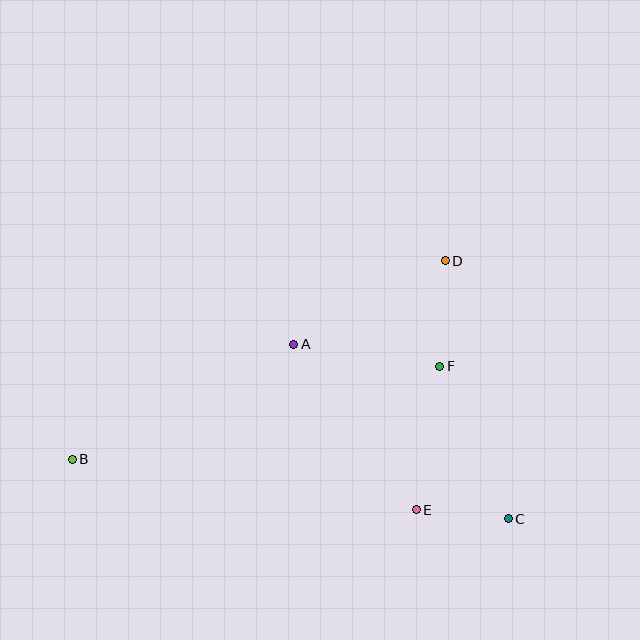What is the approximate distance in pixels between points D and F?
The distance between D and F is approximately 105 pixels.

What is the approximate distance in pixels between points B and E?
The distance between B and E is approximately 348 pixels.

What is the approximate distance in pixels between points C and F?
The distance between C and F is approximately 167 pixels.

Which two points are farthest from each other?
Points B and C are farthest from each other.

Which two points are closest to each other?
Points C and E are closest to each other.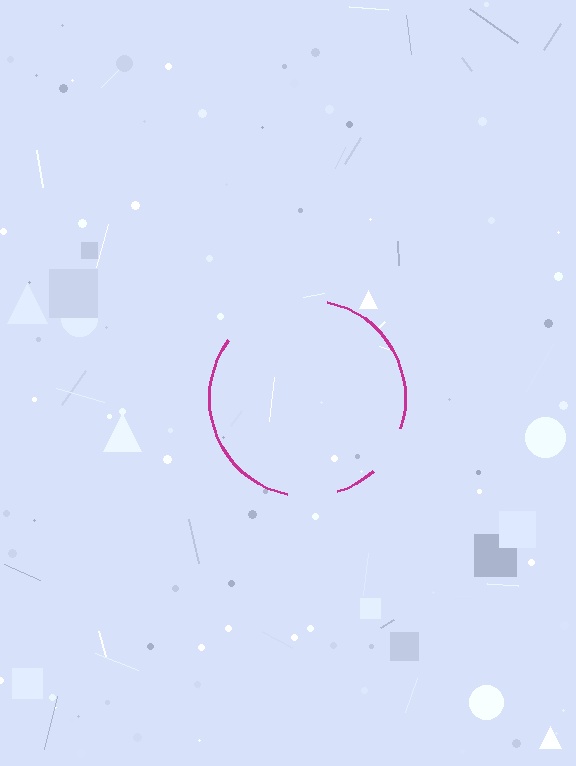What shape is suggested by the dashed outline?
The dashed outline suggests a circle.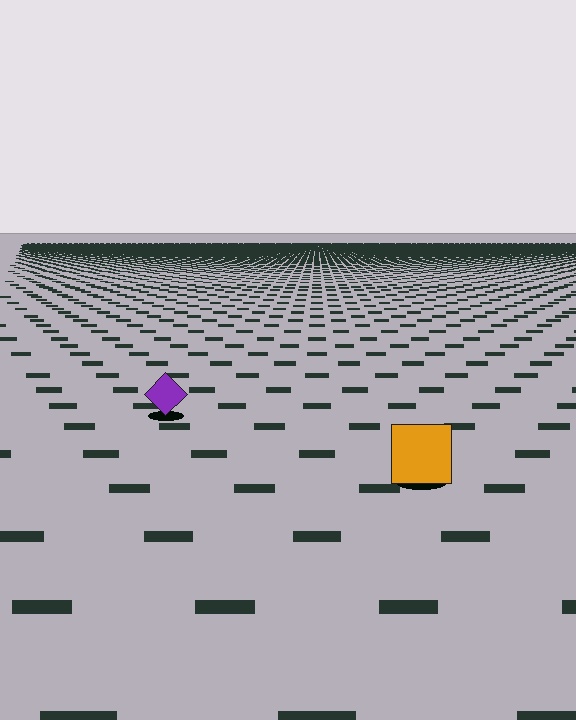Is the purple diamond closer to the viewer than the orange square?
No. The orange square is closer — you can tell from the texture gradient: the ground texture is coarser near it.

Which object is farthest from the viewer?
The purple diamond is farthest from the viewer. It appears smaller and the ground texture around it is denser.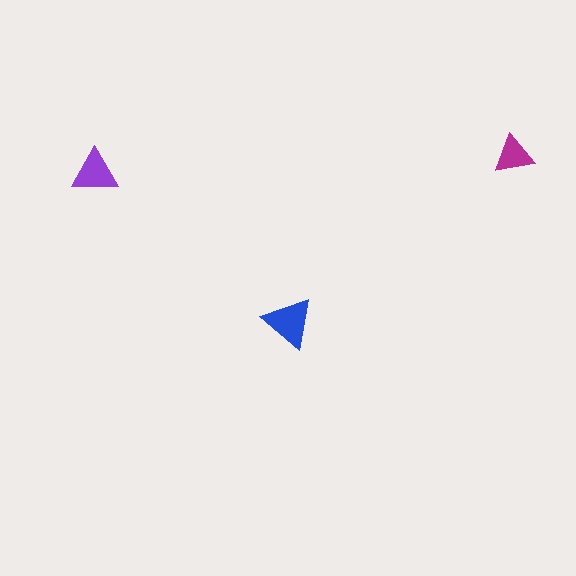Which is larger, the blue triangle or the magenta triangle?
The blue one.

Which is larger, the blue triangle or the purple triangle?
The blue one.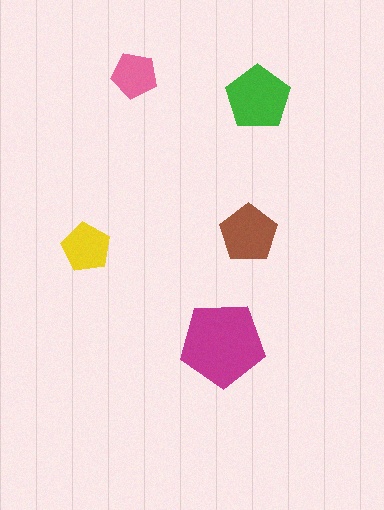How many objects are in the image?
There are 5 objects in the image.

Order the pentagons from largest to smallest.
the magenta one, the green one, the brown one, the yellow one, the pink one.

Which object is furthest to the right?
The green pentagon is rightmost.